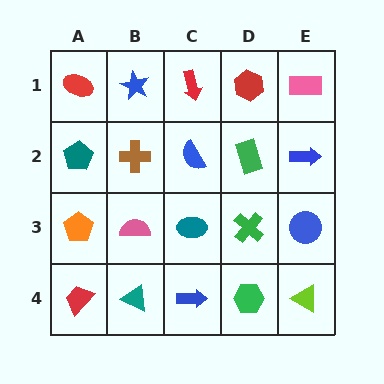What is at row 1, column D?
A red hexagon.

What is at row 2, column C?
A blue semicircle.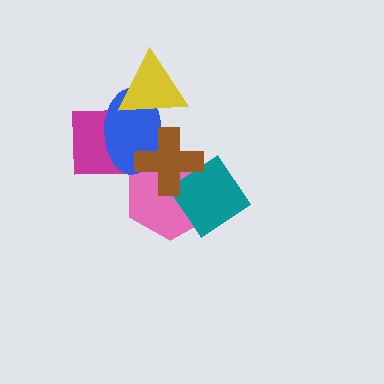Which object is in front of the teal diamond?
The brown cross is in front of the teal diamond.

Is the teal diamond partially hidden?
Yes, it is partially covered by another shape.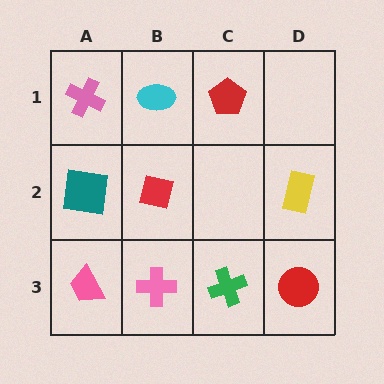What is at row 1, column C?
A red pentagon.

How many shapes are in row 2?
3 shapes.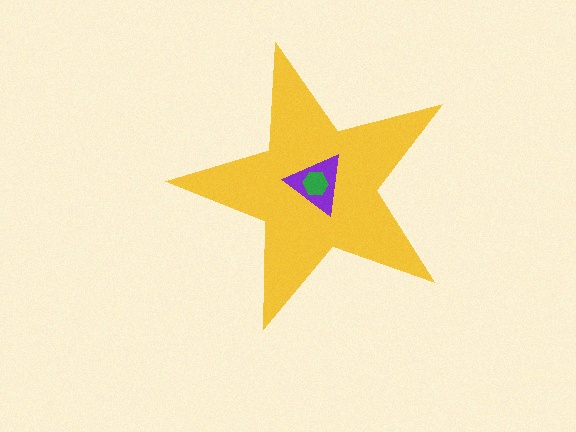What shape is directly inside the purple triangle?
The green hexagon.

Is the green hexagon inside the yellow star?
Yes.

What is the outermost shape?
The yellow star.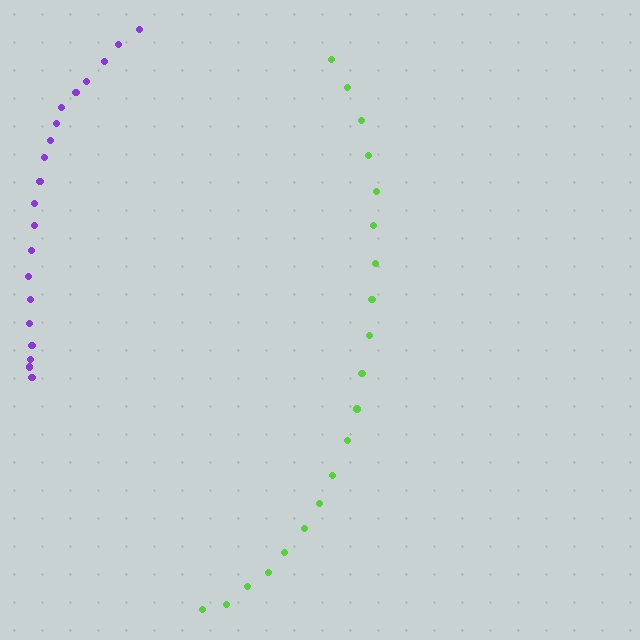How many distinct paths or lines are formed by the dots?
There are 2 distinct paths.